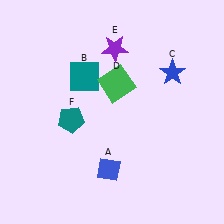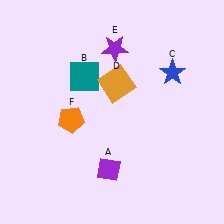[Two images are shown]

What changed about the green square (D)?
In Image 1, D is green. In Image 2, it changed to orange.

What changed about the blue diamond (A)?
In Image 1, A is blue. In Image 2, it changed to purple.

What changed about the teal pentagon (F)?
In Image 1, F is teal. In Image 2, it changed to orange.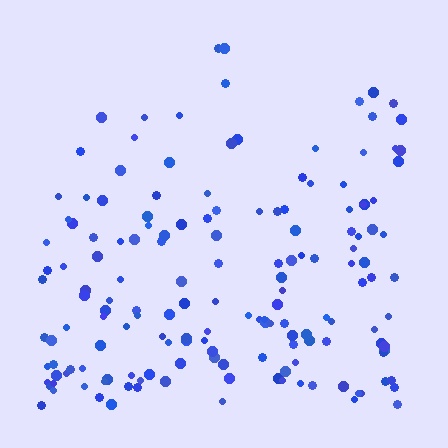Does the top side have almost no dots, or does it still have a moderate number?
Still a moderate number, just noticeably fewer than the bottom.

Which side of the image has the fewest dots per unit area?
The top.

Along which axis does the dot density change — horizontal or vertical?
Vertical.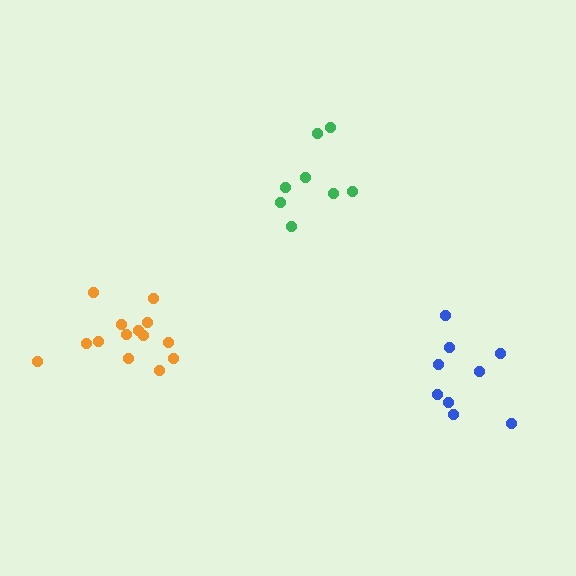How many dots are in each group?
Group 1: 8 dots, Group 2: 9 dots, Group 3: 14 dots (31 total).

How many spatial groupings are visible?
There are 3 spatial groupings.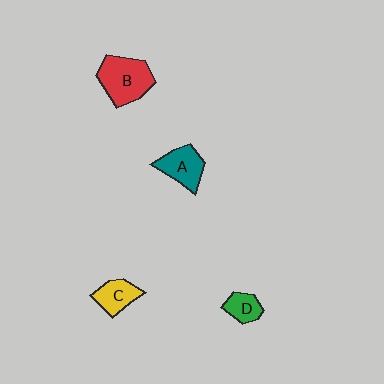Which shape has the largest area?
Shape B (red).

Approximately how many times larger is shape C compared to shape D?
Approximately 1.3 times.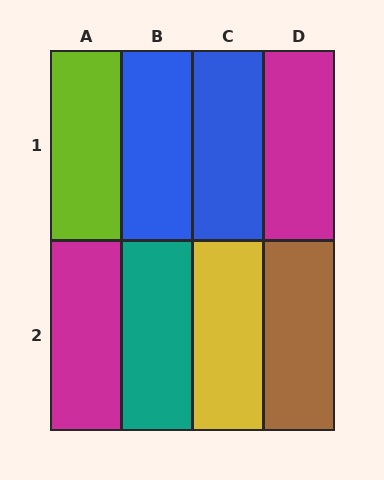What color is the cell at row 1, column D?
Magenta.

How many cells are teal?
1 cell is teal.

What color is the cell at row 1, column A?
Lime.